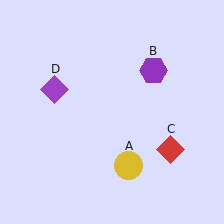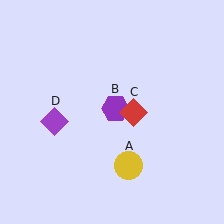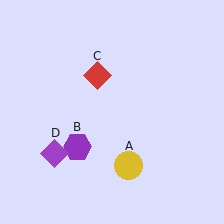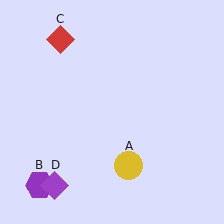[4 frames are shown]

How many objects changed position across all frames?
3 objects changed position: purple hexagon (object B), red diamond (object C), purple diamond (object D).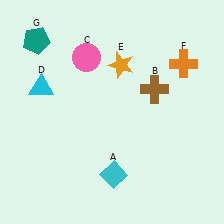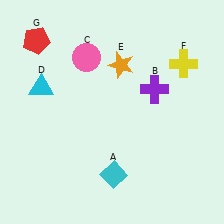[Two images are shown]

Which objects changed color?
B changed from brown to purple. F changed from orange to yellow. G changed from teal to red.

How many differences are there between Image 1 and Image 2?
There are 3 differences between the two images.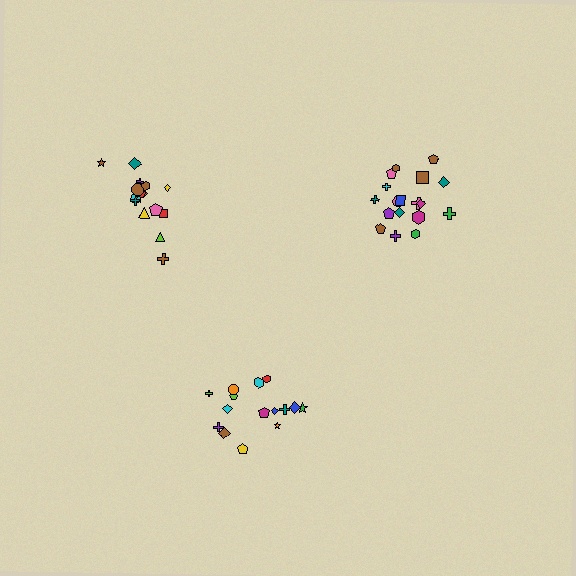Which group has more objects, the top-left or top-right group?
The top-right group.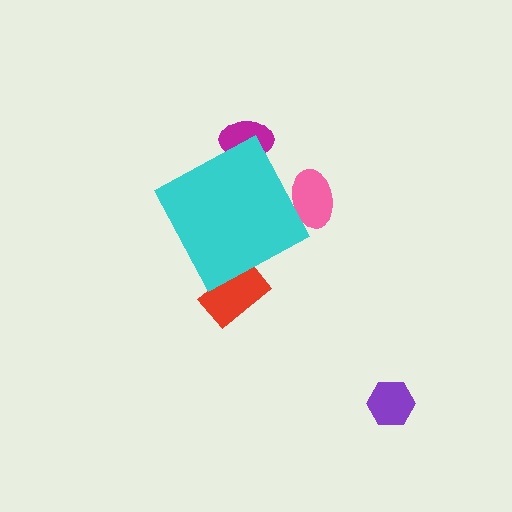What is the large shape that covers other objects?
A cyan diamond.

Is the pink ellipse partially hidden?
Yes, the pink ellipse is partially hidden behind the cyan diamond.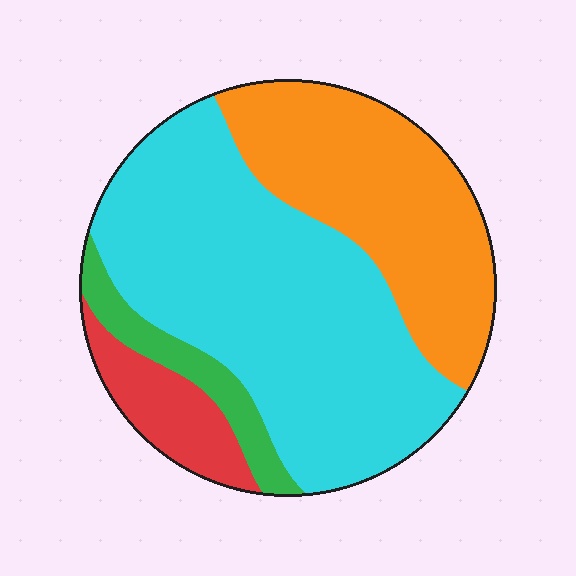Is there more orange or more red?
Orange.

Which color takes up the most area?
Cyan, at roughly 50%.